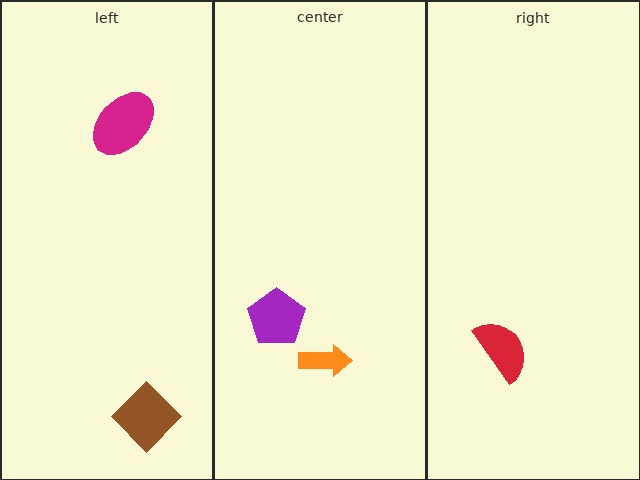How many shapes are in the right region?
1.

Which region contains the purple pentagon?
The center region.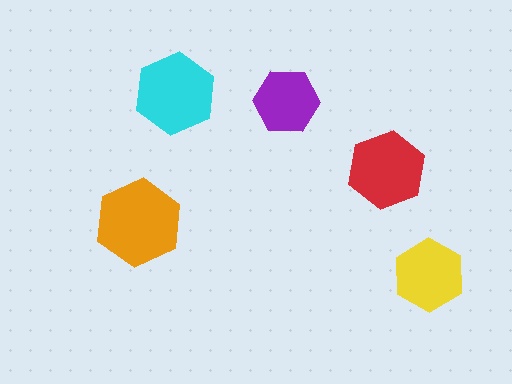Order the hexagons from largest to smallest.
the orange one, the cyan one, the red one, the yellow one, the purple one.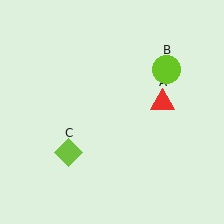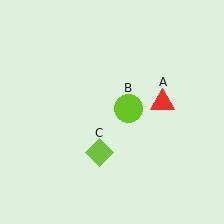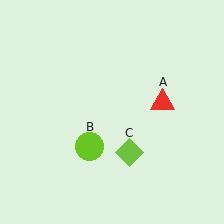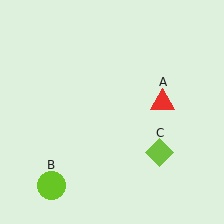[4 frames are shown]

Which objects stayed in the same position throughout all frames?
Red triangle (object A) remained stationary.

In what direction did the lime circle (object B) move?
The lime circle (object B) moved down and to the left.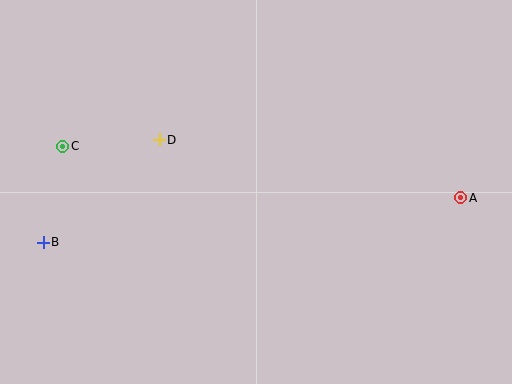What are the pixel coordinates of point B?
Point B is at (43, 242).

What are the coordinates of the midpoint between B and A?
The midpoint between B and A is at (252, 220).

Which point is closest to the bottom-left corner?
Point B is closest to the bottom-left corner.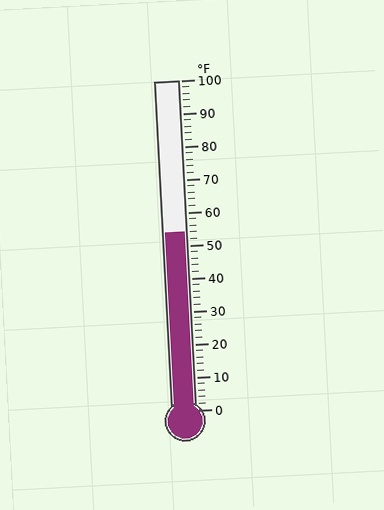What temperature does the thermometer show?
The thermometer shows approximately 54°F.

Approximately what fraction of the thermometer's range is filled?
The thermometer is filled to approximately 55% of its range.